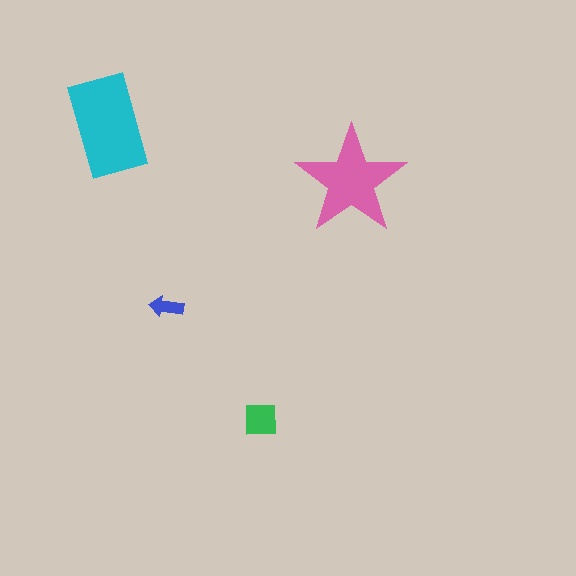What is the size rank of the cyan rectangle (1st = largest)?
1st.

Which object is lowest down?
The green square is bottommost.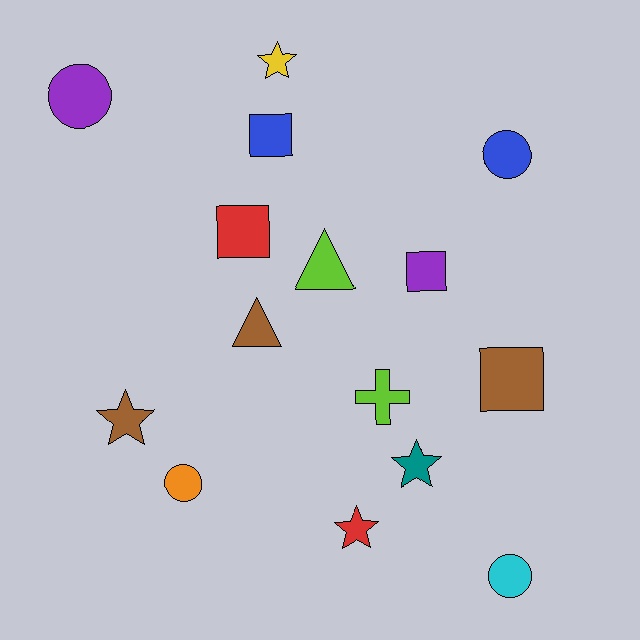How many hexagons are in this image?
There are no hexagons.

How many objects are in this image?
There are 15 objects.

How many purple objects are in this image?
There are 2 purple objects.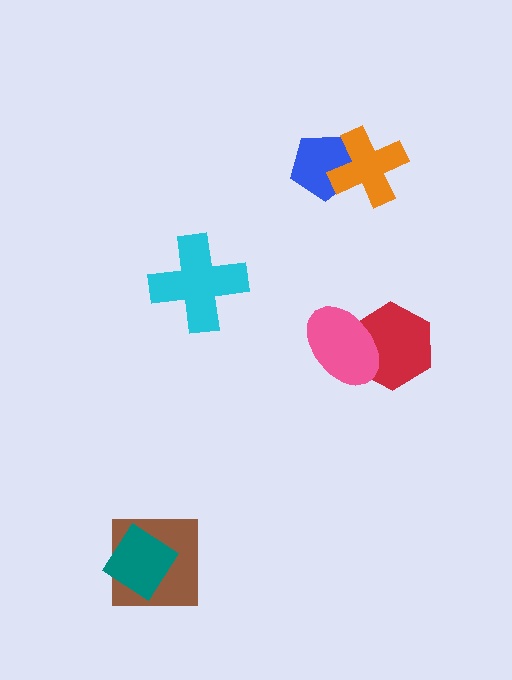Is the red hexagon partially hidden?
Yes, it is partially covered by another shape.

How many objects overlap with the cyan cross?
0 objects overlap with the cyan cross.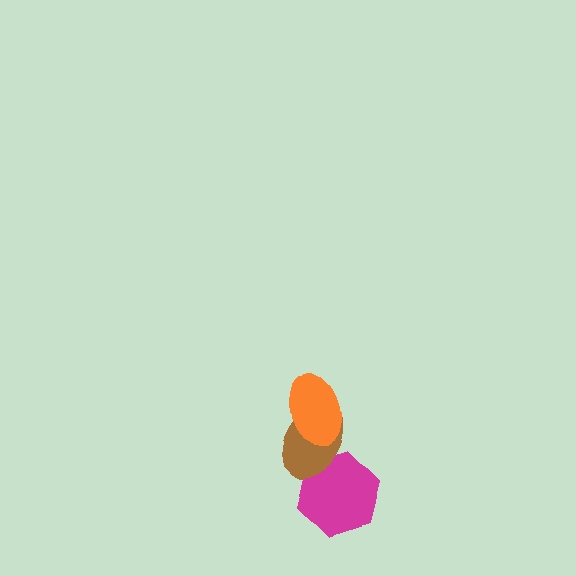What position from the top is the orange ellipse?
The orange ellipse is 1st from the top.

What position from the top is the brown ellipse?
The brown ellipse is 2nd from the top.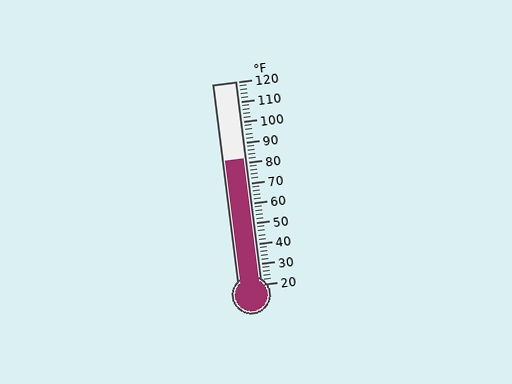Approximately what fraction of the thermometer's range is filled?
The thermometer is filled to approximately 60% of its range.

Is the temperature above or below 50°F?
The temperature is above 50°F.